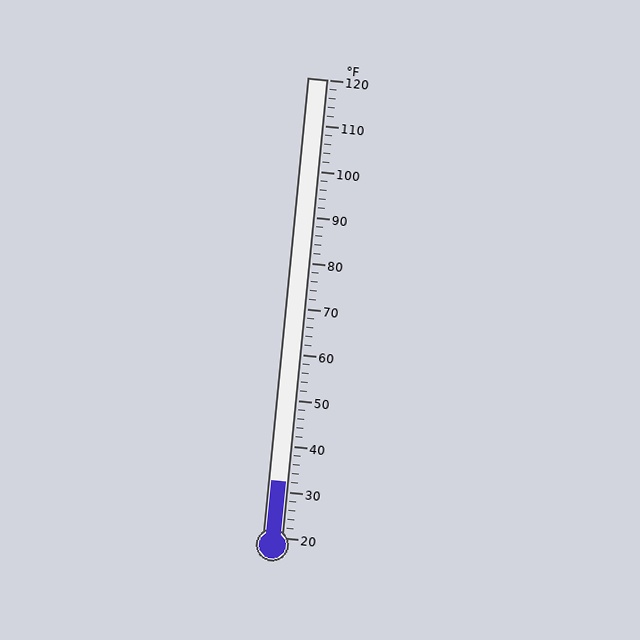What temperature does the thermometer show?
The thermometer shows approximately 32°F.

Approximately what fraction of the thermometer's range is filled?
The thermometer is filled to approximately 10% of its range.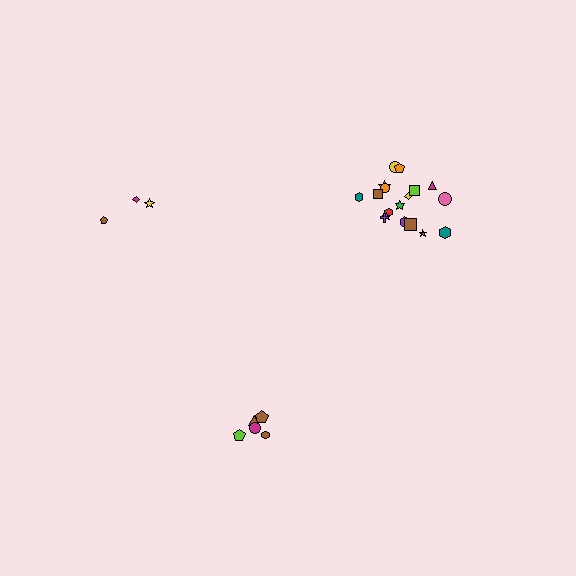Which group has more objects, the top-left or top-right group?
The top-right group.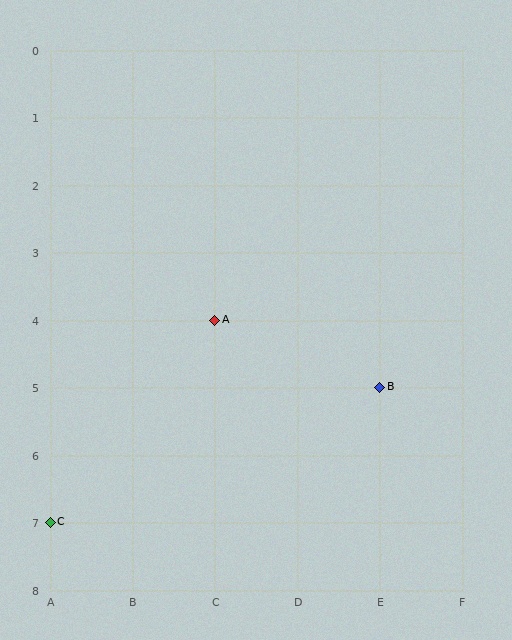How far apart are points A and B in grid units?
Points A and B are 2 columns and 1 row apart (about 2.2 grid units diagonally).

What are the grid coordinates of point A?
Point A is at grid coordinates (C, 4).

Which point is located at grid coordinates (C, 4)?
Point A is at (C, 4).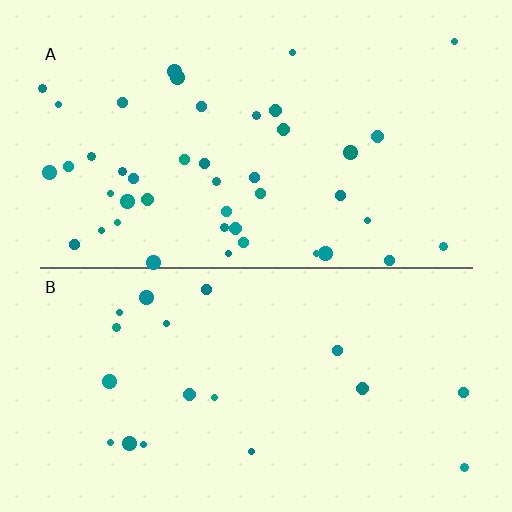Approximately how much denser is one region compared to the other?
Approximately 2.3× — region A over region B.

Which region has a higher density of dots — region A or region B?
A (the top).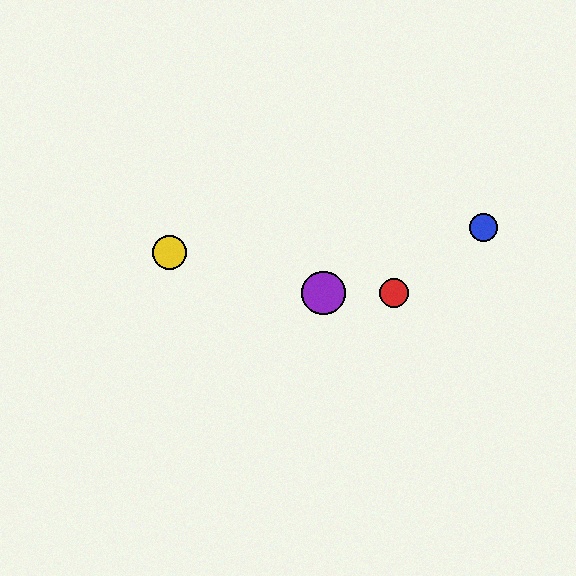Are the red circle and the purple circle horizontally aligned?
Yes, both are at y≈293.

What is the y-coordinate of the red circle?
The red circle is at y≈293.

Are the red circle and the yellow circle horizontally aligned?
No, the red circle is at y≈293 and the yellow circle is at y≈253.